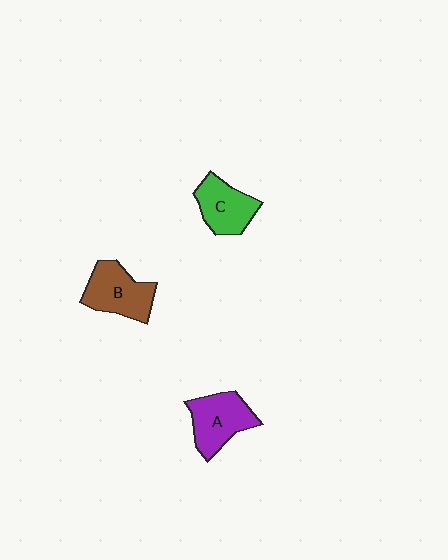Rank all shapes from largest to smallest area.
From largest to smallest: A (purple), B (brown), C (green).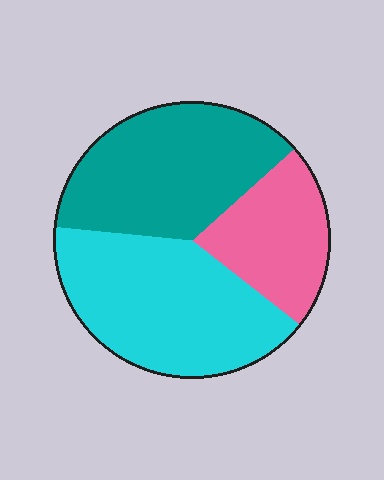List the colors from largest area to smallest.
From largest to smallest: cyan, teal, pink.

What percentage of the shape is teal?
Teal covers roughly 35% of the shape.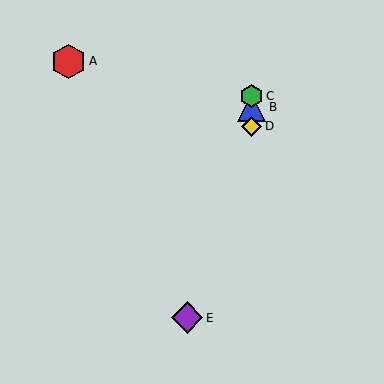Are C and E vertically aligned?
No, C is at x≈252 and E is at x≈187.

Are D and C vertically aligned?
Yes, both are at x≈252.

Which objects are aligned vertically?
Objects B, C, D are aligned vertically.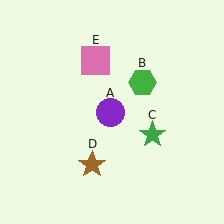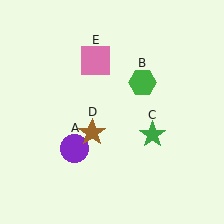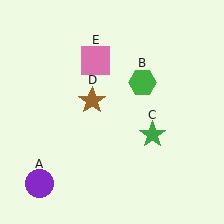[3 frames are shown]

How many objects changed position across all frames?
2 objects changed position: purple circle (object A), brown star (object D).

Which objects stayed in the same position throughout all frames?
Green hexagon (object B) and green star (object C) and pink square (object E) remained stationary.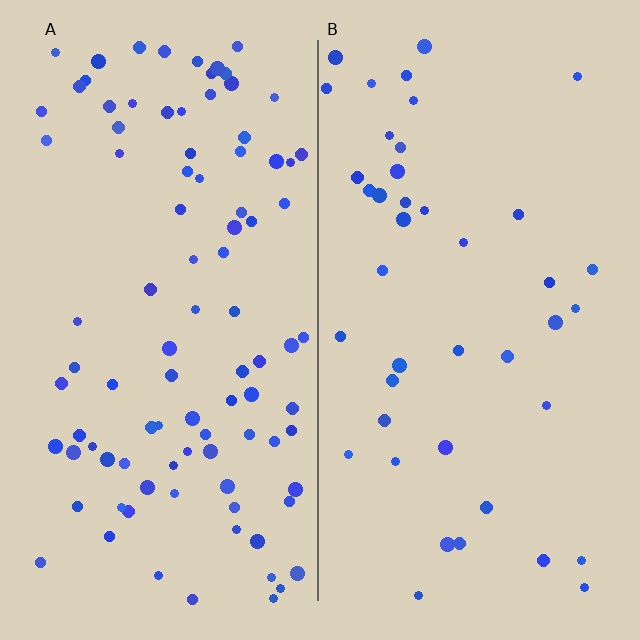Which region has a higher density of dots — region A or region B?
A (the left).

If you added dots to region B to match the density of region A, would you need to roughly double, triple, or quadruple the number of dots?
Approximately double.